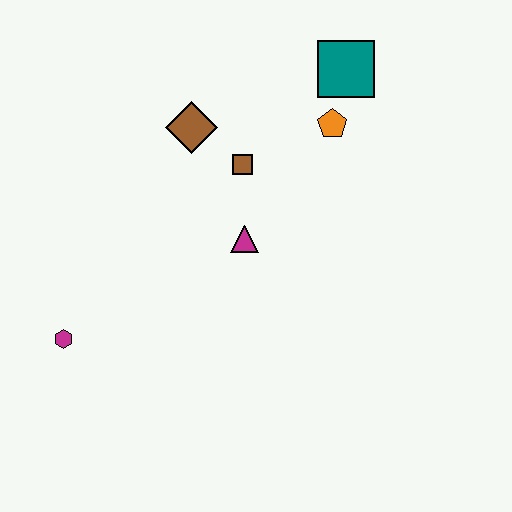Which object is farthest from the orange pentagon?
The magenta hexagon is farthest from the orange pentagon.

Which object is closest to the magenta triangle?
The brown square is closest to the magenta triangle.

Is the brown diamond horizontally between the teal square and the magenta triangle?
No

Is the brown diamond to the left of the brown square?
Yes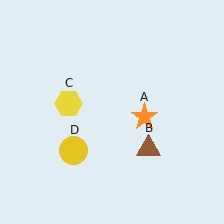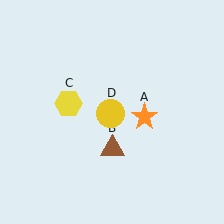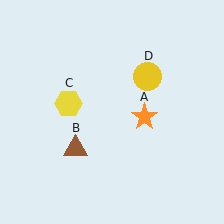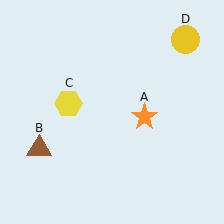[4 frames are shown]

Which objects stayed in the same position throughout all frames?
Orange star (object A) and yellow hexagon (object C) remained stationary.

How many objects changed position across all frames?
2 objects changed position: brown triangle (object B), yellow circle (object D).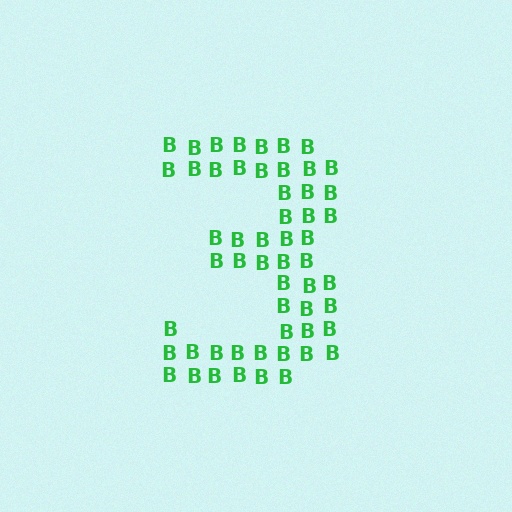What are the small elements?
The small elements are letter B's.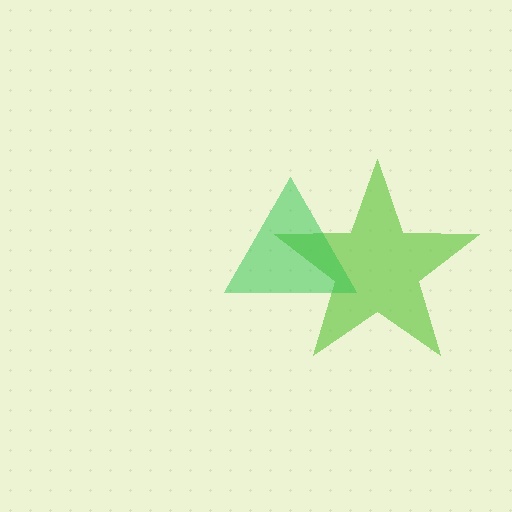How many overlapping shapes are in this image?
There are 2 overlapping shapes in the image.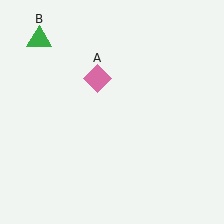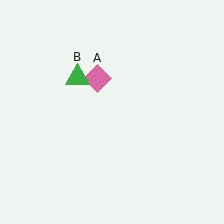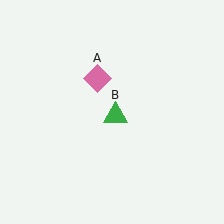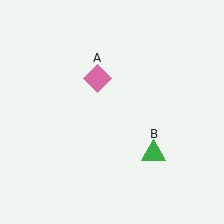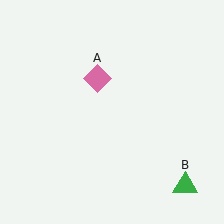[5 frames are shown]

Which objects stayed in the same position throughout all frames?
Pink diamond (object A) remained stationary.